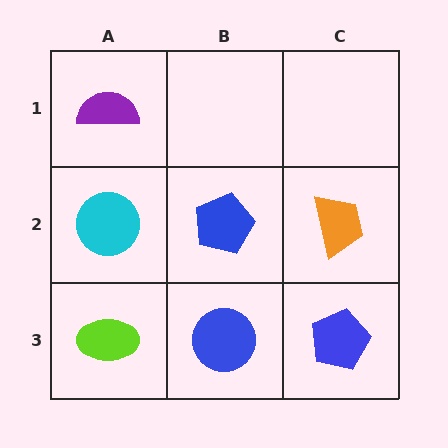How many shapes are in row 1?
1 shape.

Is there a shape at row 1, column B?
No, that cell is empty.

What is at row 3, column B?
A blue circle.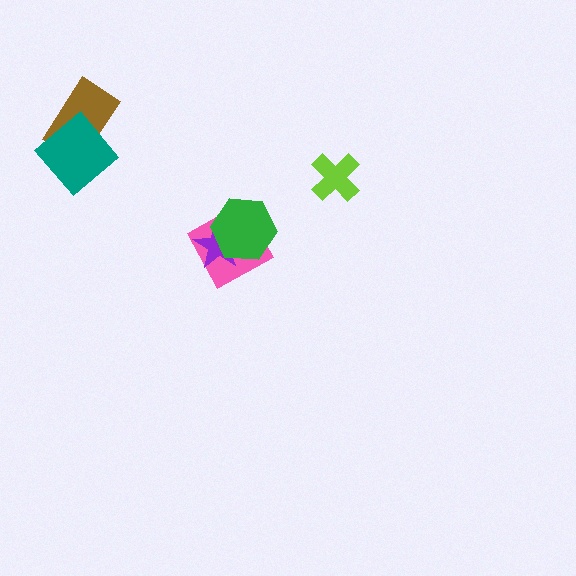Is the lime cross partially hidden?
No, no other shape covers it.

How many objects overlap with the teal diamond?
1 object overlaps with the teal diamond.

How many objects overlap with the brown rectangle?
1 object overlaps with the brown rectangle.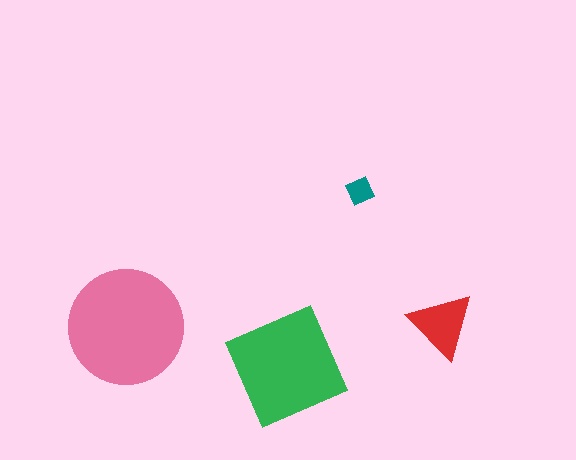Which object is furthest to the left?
The pink circle is leftmost.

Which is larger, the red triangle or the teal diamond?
The red triangle.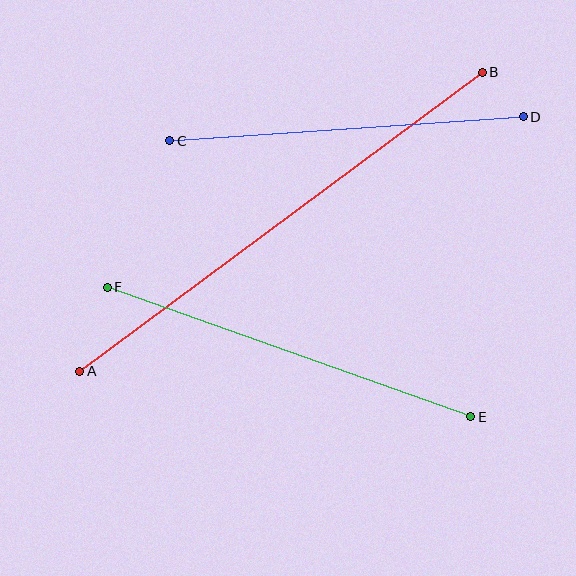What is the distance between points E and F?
The distance is approximately 386 pixels.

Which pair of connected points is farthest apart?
Points A and B are farthest apart.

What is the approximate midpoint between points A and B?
The midpoint is at approximately (281, 222) pixels.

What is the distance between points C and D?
The distance is approximately 354 pixels.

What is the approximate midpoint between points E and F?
The midpoint is at approximately (289, 352) pixels.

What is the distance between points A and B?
The distance is approximately 501 pixels.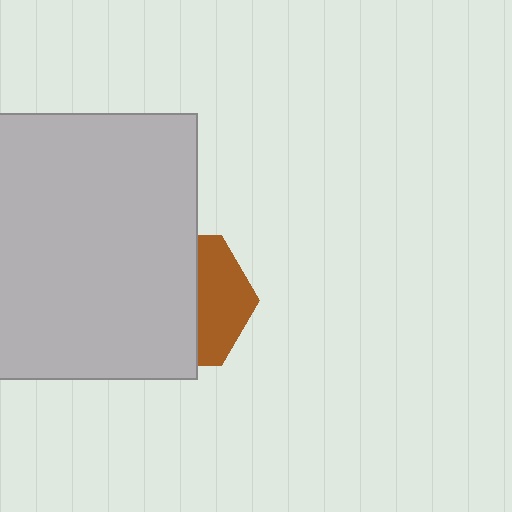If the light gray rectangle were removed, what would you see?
You would see the complete brown hexagon.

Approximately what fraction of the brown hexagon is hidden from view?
Roughly 62% of the brown hexagon is hidden behind the light gray rectangle.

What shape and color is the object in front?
The object in front is a light gray rectangle.